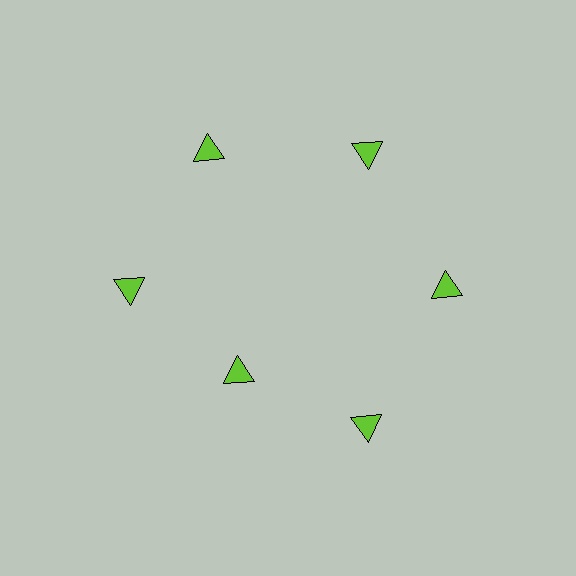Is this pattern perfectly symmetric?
No. The 6 lime triangles are arranged in a ring, but one element near the 7 o'clock position is pulled inward toward the center, breaking the 6-fold rotational symmetry.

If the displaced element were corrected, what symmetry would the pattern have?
It would have 6-fold rotational symmetry — the pattern would map onto itself every 60 degrees.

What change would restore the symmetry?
The symmetry would be restored by moving it outward, back onto the ring so that all 6 triangles sit at equal angles and equal distance from the center.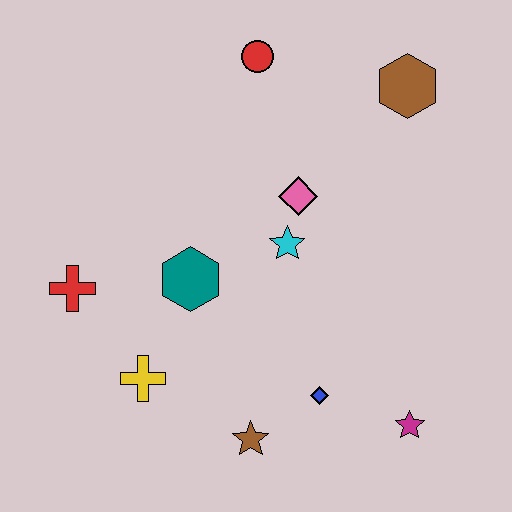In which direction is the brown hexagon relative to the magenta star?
The brown hexagon is above the magenta star.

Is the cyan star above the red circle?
No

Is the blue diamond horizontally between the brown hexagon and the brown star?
Yes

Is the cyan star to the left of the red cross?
No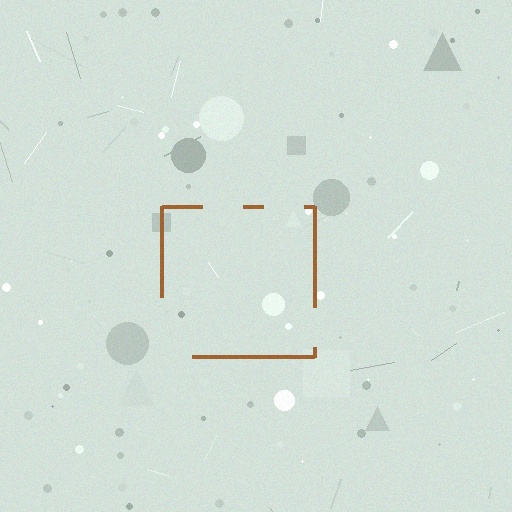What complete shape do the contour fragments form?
The contour fragments form a square.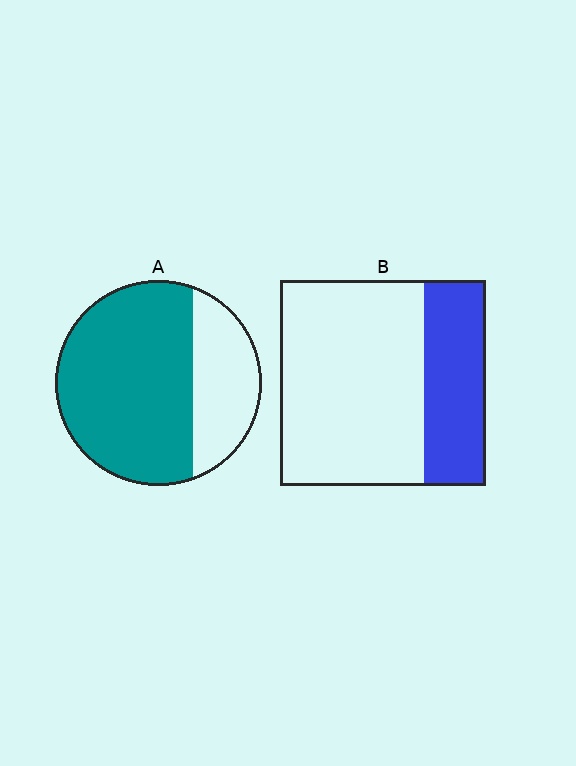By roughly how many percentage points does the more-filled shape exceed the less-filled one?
By roughly 40 percentage points (A over B).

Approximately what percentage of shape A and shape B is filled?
A is approximately 70% and B is approximately 30%.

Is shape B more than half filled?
No.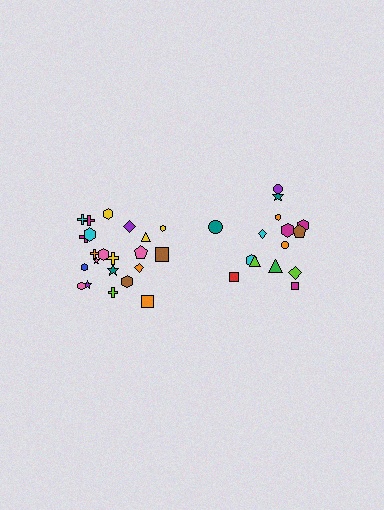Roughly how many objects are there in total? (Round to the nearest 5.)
Roughly 35 objects in total.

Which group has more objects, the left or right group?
The left group.